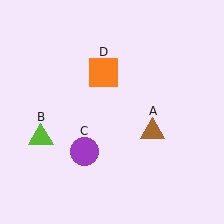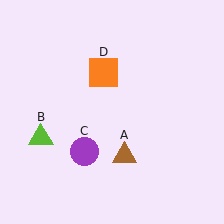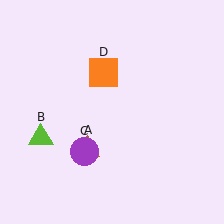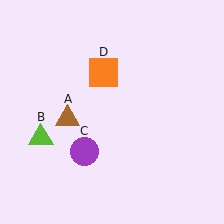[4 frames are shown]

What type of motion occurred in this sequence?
The brown triangle (object A) rotated clockwise around the center of the scene.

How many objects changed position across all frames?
1 object changed position: brown triangle (object A).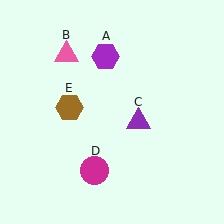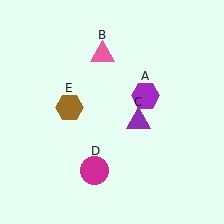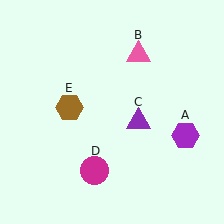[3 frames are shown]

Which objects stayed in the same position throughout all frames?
Purple triangle (object C) and magenta circle (object D) and brown hexagon (object E) remained stationary.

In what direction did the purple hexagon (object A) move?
The purple hexagon (object A) moved down and to the right.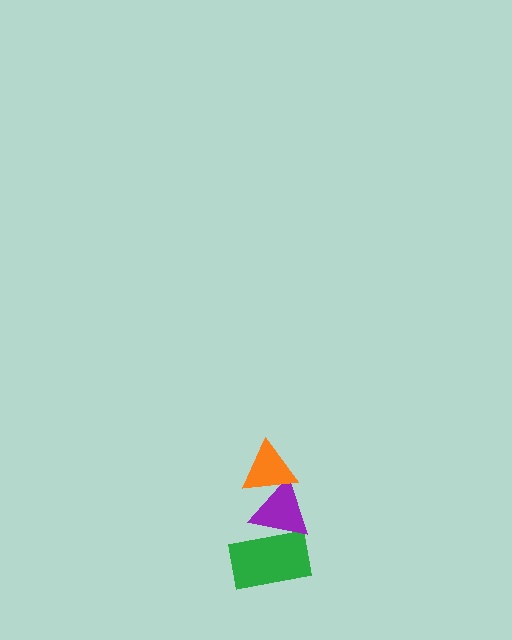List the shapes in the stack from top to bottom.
From top to bottom: the orange triangle, the purple triangle, the green rectangle.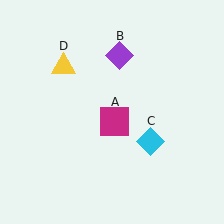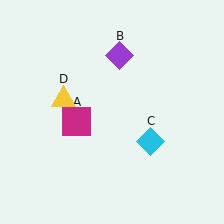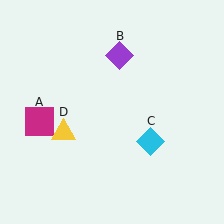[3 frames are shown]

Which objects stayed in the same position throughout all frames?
Purple diamond (object B) and cyan diamond (object C) remained stationary.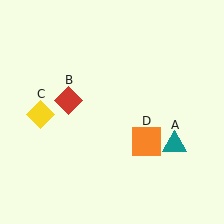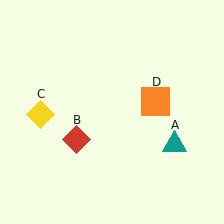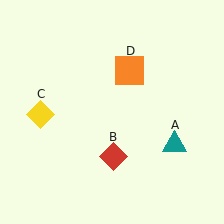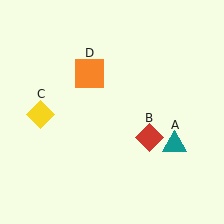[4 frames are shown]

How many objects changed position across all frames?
2 objects changed position: red diamond (object B), orange square (object D).